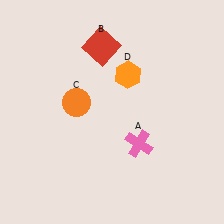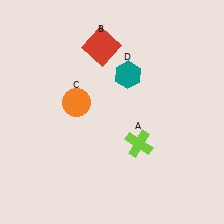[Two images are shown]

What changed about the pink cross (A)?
In Image 1, A is pink. In Image 2, it changed to lime.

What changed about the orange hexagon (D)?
In Image 1, D is orange. In Image 2, it changed to teal.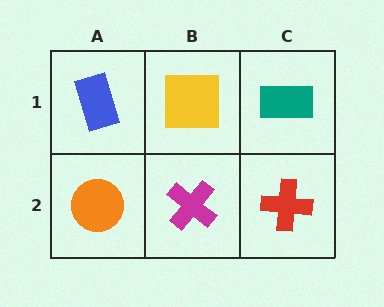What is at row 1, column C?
A teal rectangle.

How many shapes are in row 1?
3 shapes.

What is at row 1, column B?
A yellow square.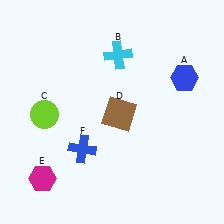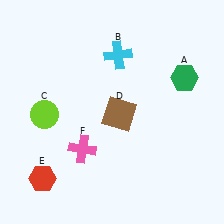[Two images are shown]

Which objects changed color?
A changed from blue to green. E changed from magenta to red. F changed from blue to pink.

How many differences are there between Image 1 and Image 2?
There are 3 differences between the two images.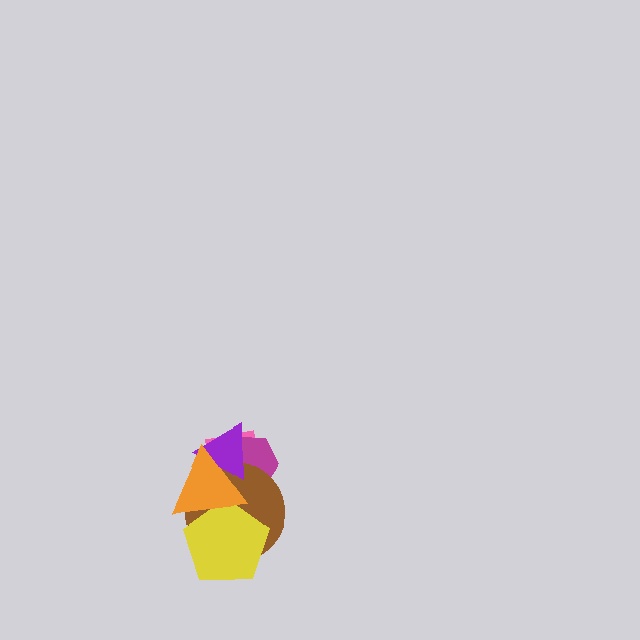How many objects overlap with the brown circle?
5 objects overlap with the brown circle.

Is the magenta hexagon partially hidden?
Yes, it is partially covered by another shape.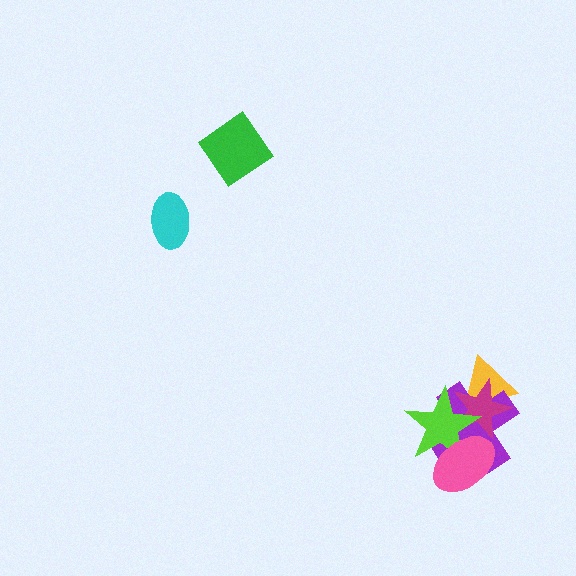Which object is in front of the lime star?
The pink ellipse is in front of the lime star.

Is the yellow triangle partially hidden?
Yes, it is partially covered by another shape.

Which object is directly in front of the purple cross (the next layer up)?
The magenta star is directly in front of the purple cross.